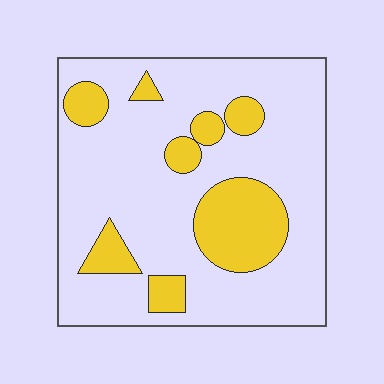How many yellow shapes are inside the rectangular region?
8.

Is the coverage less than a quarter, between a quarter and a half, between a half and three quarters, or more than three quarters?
Less than a quarter.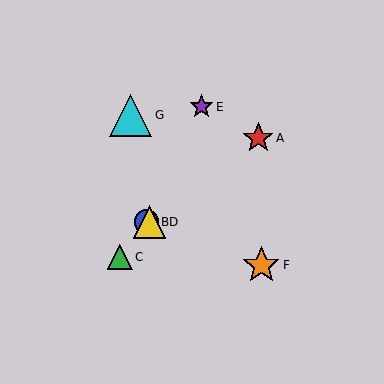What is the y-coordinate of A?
Object A is at y≈138.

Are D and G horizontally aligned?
No, D is at y≈222 and G is at y≈115.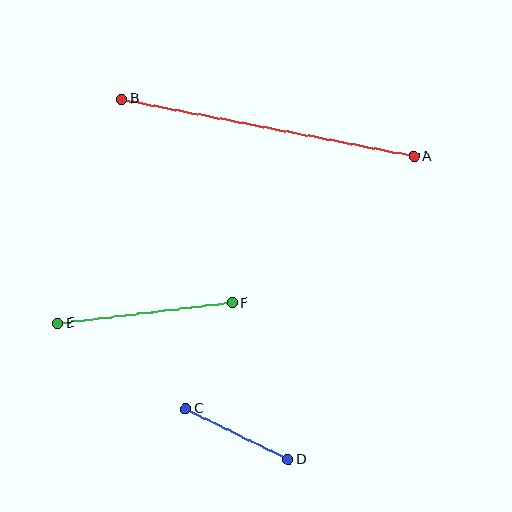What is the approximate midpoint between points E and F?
The midpoint is at approximately (145, 313) pixels.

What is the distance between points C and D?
The distance is approximately 115 pixels.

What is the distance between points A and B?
The distance is approximately 298 pixels.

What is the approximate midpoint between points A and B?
The midpoint is at approximately (268, 128) pixels.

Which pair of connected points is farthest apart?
Points A and B are farthest apart.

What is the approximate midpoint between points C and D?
The midpoint is at approximately (237, 434) pixels.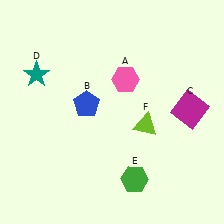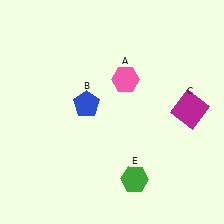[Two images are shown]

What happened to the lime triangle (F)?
The lime triangle (F) was removed in Image 2. It was in the bottom-right area of Image 1.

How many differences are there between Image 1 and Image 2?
There are 2 differences between the two images.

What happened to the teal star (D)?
The teal star (D) was removed in Image 2. It was in the top-left area of Image 1.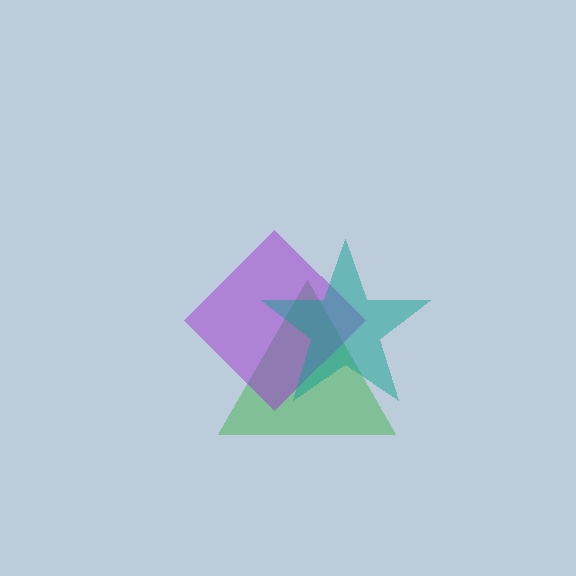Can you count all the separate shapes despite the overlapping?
Yes, there are 3 separate shapes.